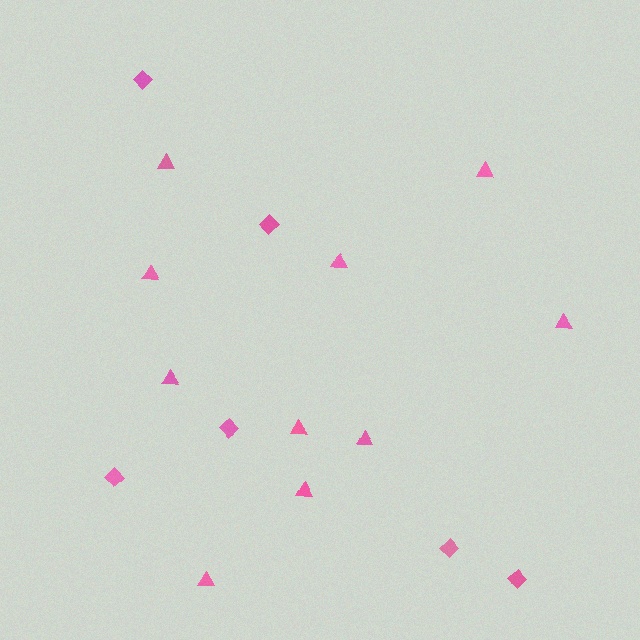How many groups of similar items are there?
There are 2 groups: one group of triangles (10) and one group of diamonds (6).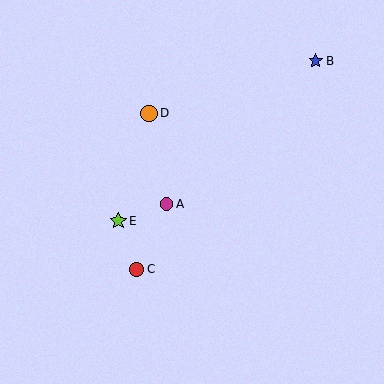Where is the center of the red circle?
The center of the red circle is at (137, 269).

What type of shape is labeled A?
Shape A is a magenta circle.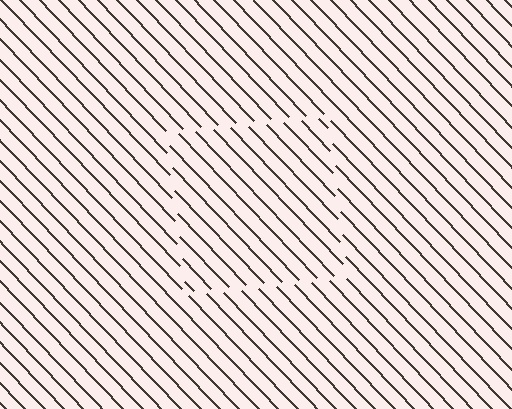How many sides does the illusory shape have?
4 sides — the line-ends trace a square.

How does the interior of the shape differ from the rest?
The interior of the shape contains the same grating, shifted by half a period — the contour is defined by the phase discontinuity where line-ends from the inner and outer gratings abut.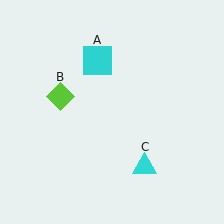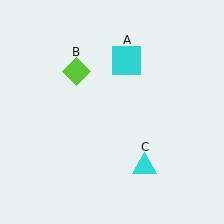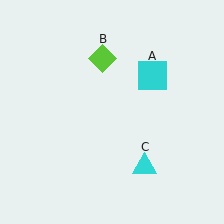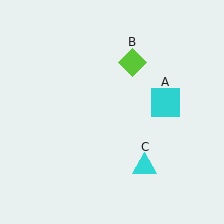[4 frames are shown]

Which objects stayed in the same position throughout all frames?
Cyan triangle (object C) remained stationary.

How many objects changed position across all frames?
2 objects changed position: cyan square (object A), lime diamond (object B).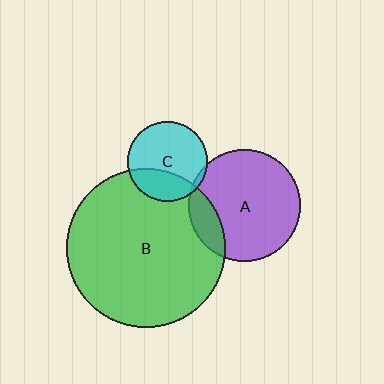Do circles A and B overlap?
Yes.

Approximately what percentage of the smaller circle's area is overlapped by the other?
Approximately 15%.